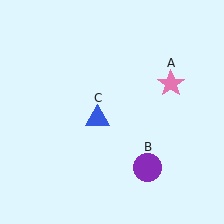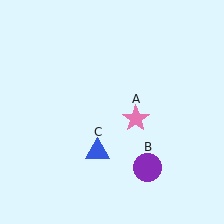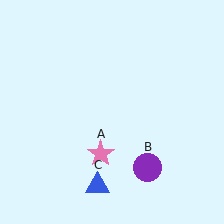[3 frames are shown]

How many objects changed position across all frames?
2 objects changed position: pink star (object A), blue triangle (object C).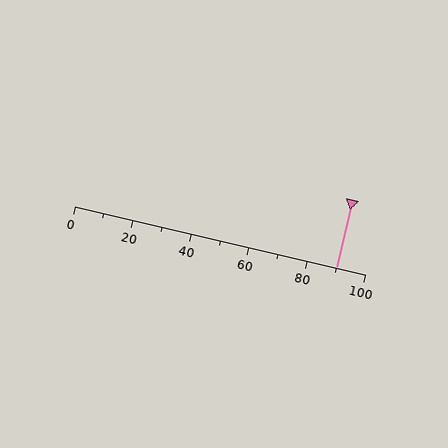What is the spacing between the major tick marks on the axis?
The major ticks are spaced 20 apart.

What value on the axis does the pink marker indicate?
The marker indicates approximately 90.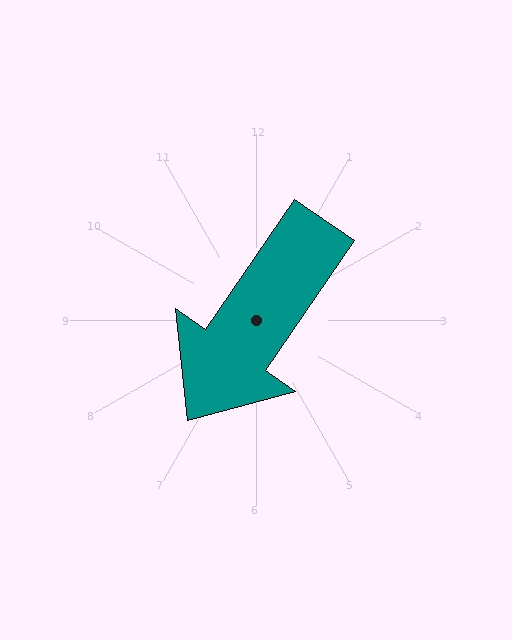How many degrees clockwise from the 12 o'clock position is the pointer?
Approximately 214 degrees.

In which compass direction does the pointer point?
Southwest.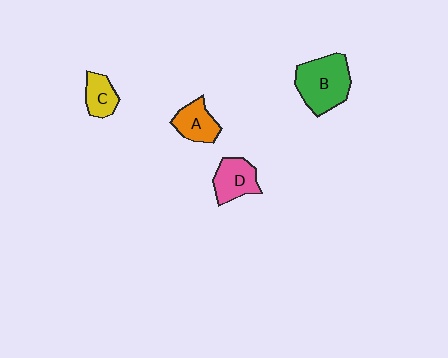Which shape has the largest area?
Shape B (green).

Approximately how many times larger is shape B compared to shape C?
Approximately 2.2 times.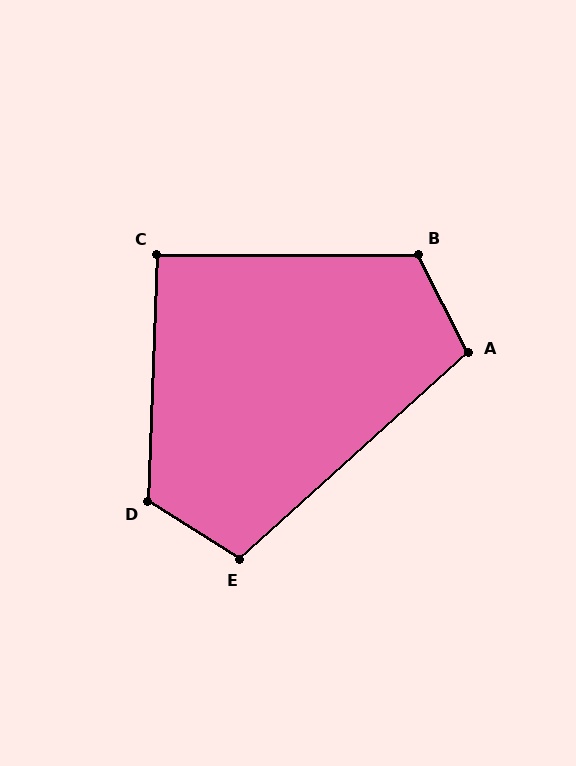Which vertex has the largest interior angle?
D, at approximately 121 degrees.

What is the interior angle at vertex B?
Approximately 117 degrees (obtuse).